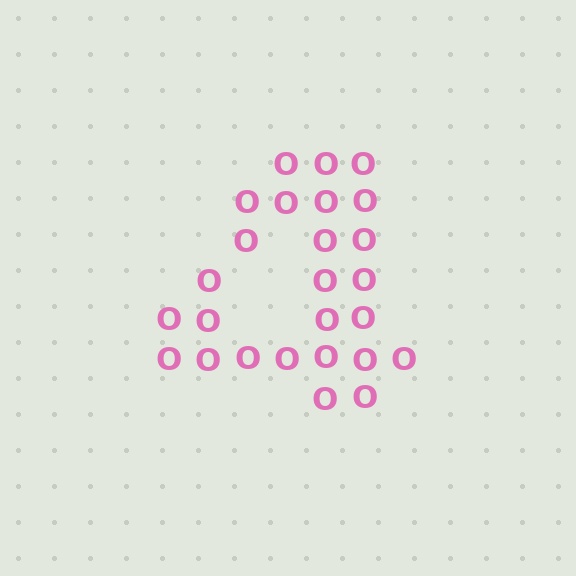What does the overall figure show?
The overall figure shows the digit 4.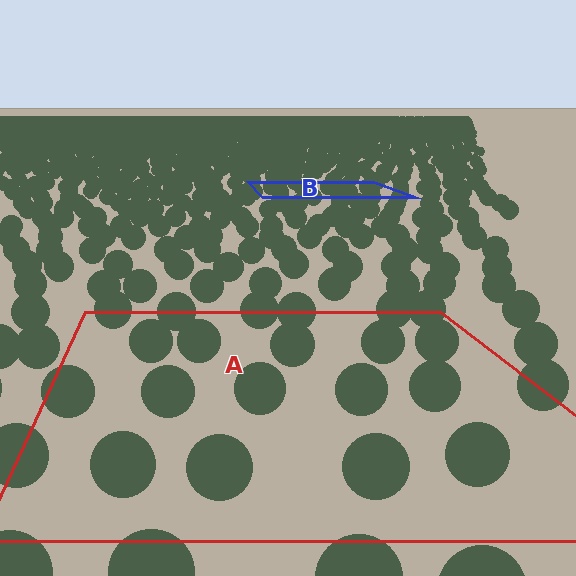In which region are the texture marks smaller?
The texture marks are smaller in region B, because it is farther away.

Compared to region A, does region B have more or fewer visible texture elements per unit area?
Region B has more texture elements per unit area — they are packed more densely because it is farther away.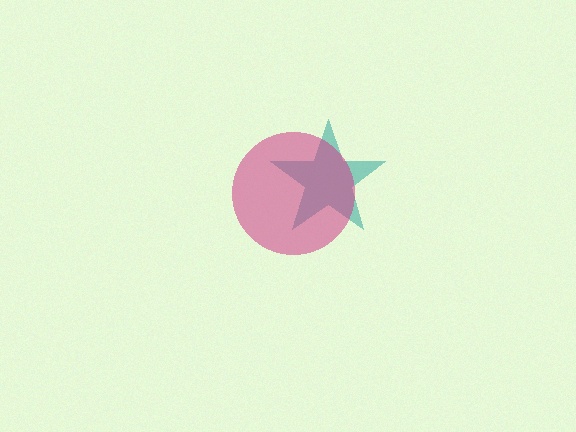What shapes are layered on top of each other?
The layered shapes are: a teal star, a magenta circle.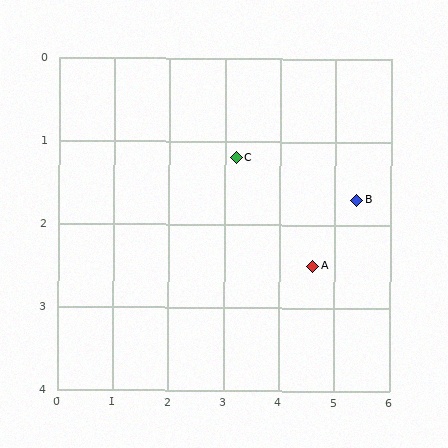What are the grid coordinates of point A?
Point A is at approximately (4.6, 2.5).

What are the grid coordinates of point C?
Point C is at approximately (3.2, 1.2).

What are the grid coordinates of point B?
Point B is at approximately (5.4, 1.7).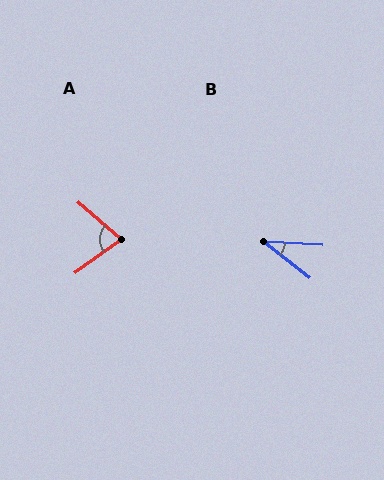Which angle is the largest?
A, at approximately 77 degrees.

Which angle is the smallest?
B, at approximately 35 degrees.